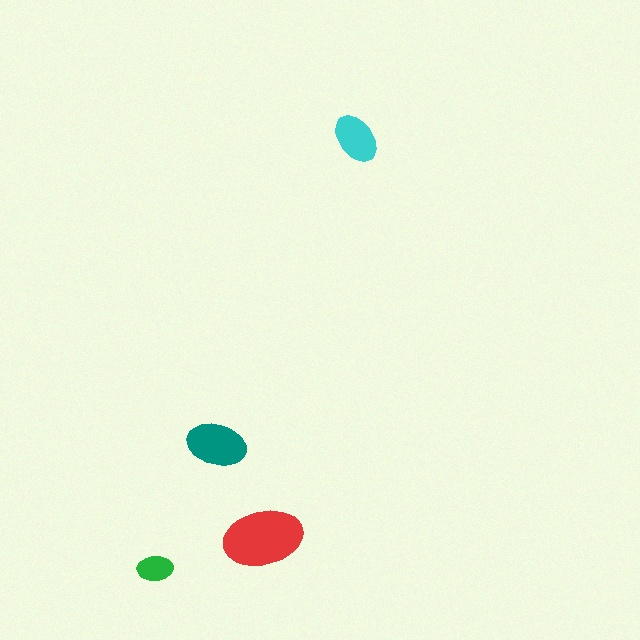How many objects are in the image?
There are 4 objects in the image.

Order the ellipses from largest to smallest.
the red one, the teal one, the cyan one, the green one.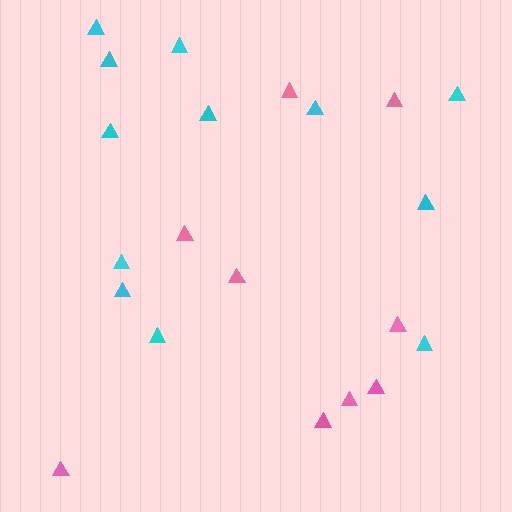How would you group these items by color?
There are 2 groups: one group of cyan triangles (12) and one group of pink triangles (9).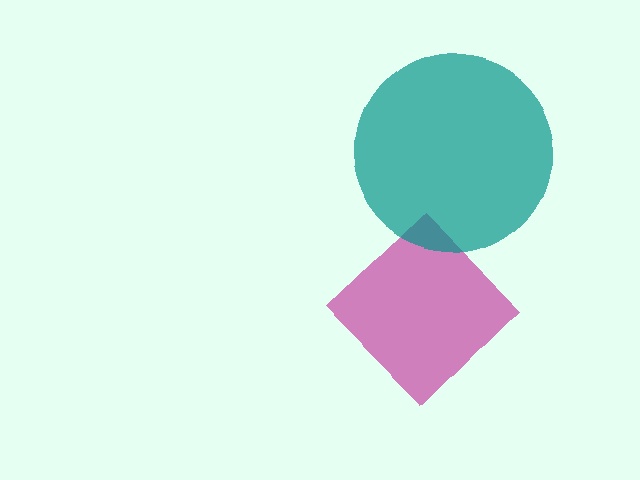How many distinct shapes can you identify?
There are 2 distinct shapes: a magenta diamond, a teal circle.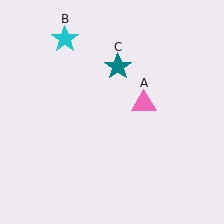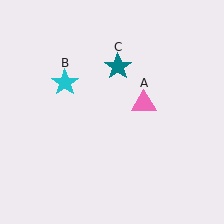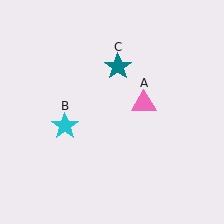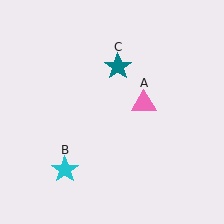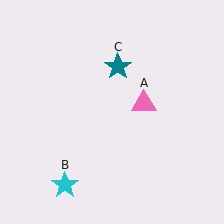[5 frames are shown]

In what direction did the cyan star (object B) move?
The cyan star (object B) moved down.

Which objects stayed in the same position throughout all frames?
Pink triangle (object A) and teal star (object C) remained stationary.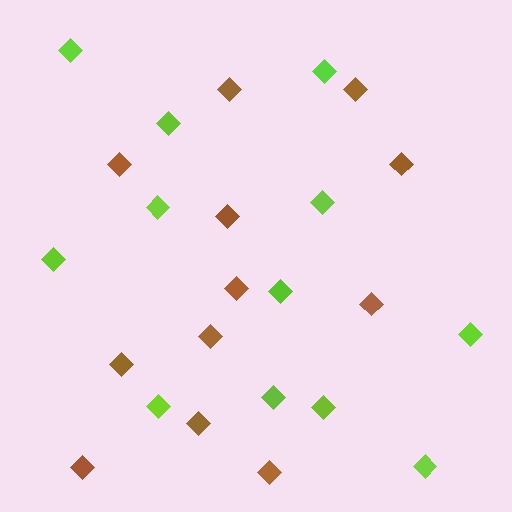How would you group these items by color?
There are 2 groups: one group of brown diamonds (12) and one group of lime diamonds (12).